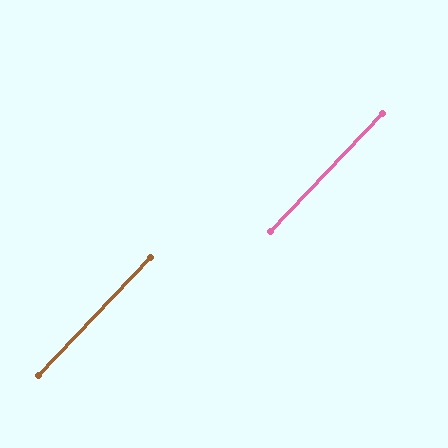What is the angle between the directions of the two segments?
Approximately 0 degrees.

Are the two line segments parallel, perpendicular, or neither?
Parallel — their directions differ by only 0.2°.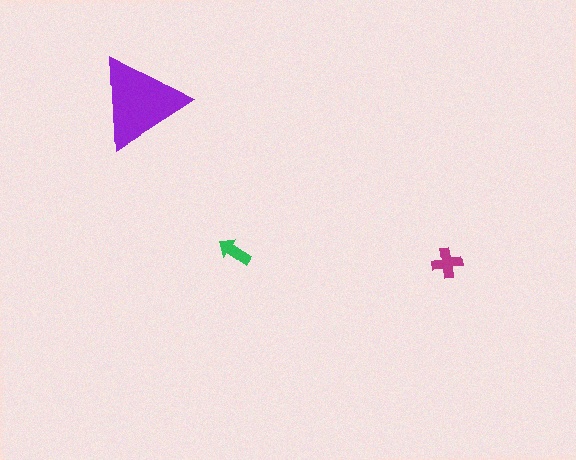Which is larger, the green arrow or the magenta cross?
The magenta cross.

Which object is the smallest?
The green arrow.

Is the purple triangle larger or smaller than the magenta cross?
Larger.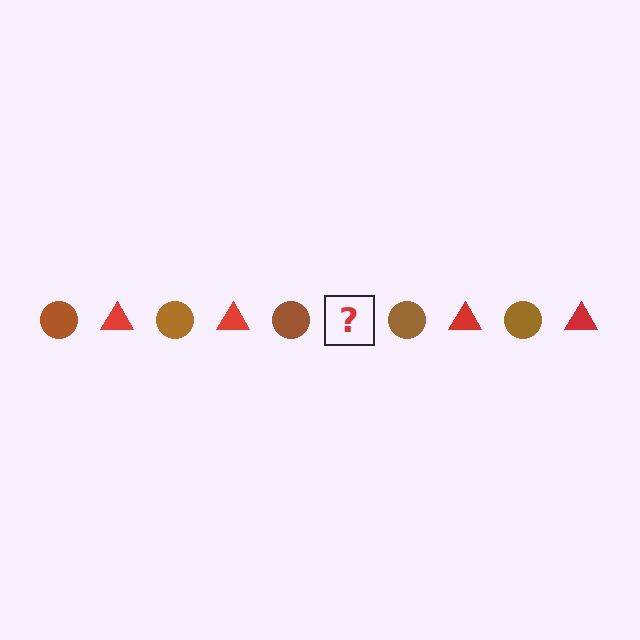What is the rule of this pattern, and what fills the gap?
The rule is that the pattern alternates between brown circle and red triangle. The gap should be filled with a red triangle.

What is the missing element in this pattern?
The missing element is a red triangle.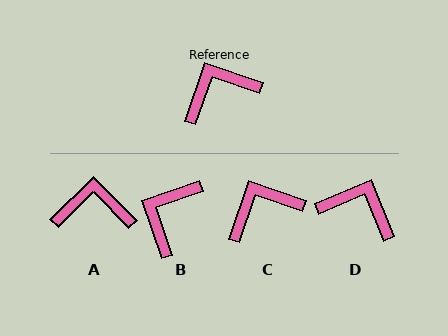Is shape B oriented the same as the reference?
No, it is off by about 37 degrees.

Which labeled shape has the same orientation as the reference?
C.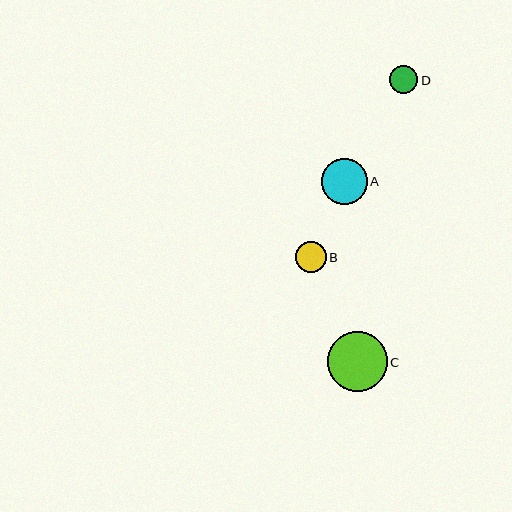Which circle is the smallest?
Circle D is the smallest with a size of approximately 28 pixels.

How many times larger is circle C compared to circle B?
Circle C is approximately 1.9 times the size of circle B.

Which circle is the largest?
Circle C is the largest with a size of approximately 60 pixels.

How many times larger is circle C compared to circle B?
Circle C is approximately 1.9 times the size of circle B.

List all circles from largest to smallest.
From largest to smallest: C, A, B, D.